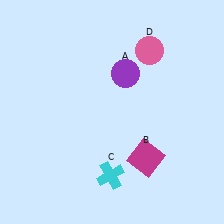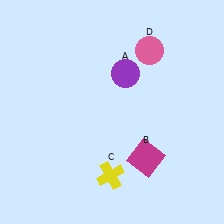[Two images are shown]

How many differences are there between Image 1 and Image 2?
There is 1 difference between the two images.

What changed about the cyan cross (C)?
In Image 1, C is cyan. In Image 2, it changed to yellow.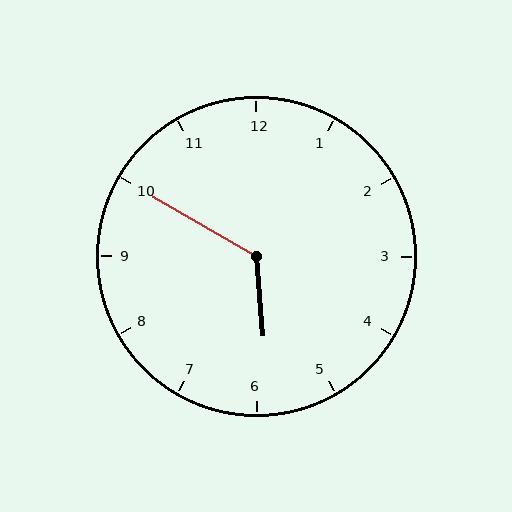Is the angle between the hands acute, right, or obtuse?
It is obtuse.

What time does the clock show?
5:50.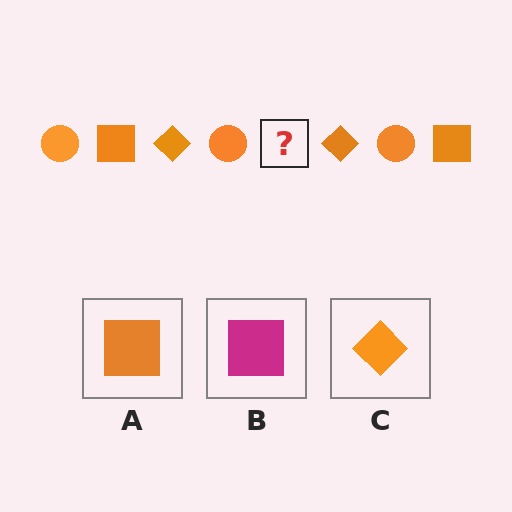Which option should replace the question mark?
Option A.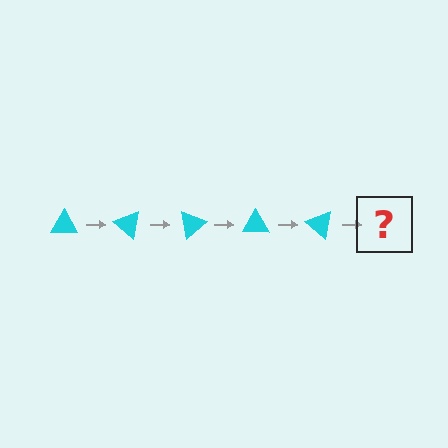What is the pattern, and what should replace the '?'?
The pattern is that the triangle rotates 40 degrees each step. The '?' should be a cyan triangle rotated 200 degrees.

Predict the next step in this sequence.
The next step is a cyan triangle rotated 200 degrees.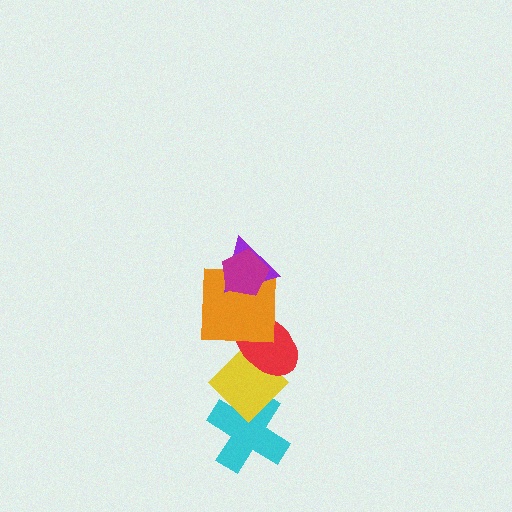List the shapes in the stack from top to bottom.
From top to bottom: the magenta pentagon, the purple triangle, the orange square, the red ellipse, the yellow diamond, the cyan cross.